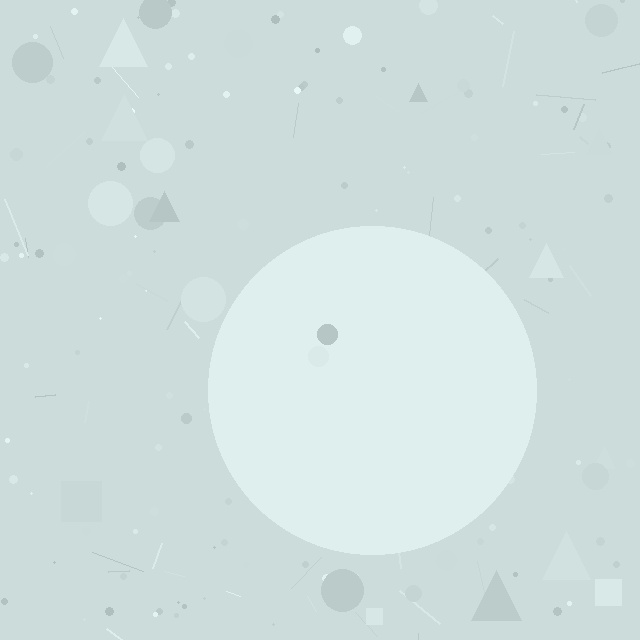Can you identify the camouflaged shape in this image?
The camouflaged shape is a circle.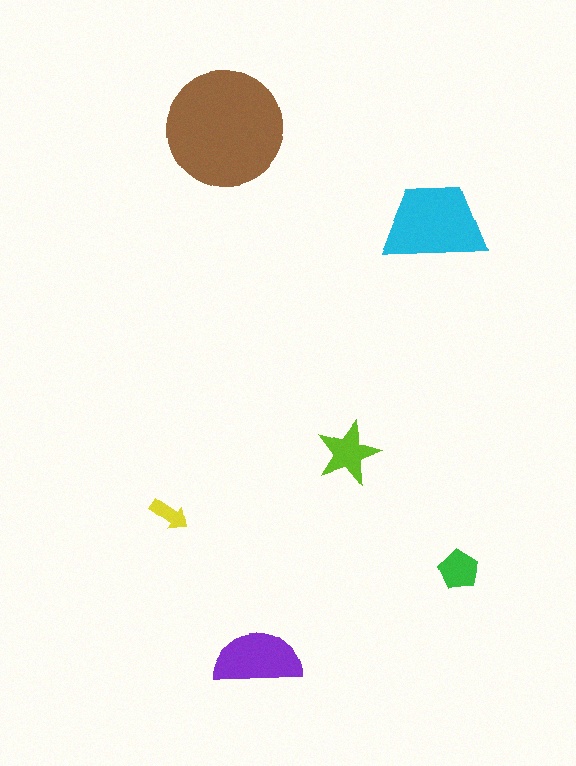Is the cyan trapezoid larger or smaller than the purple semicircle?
Larger.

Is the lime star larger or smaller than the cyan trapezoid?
Smaller.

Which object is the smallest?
The yellow arrow.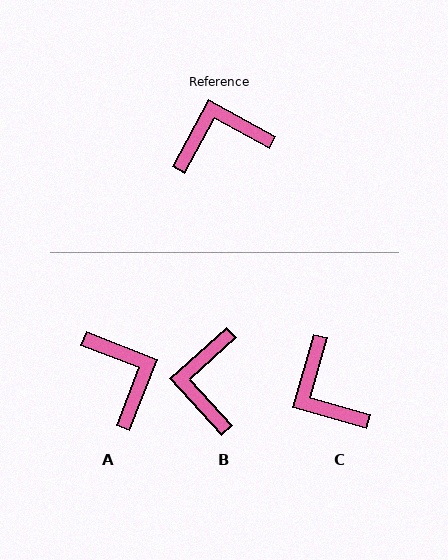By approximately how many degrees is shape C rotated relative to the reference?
Approximately 103 degrees counter-clockwise.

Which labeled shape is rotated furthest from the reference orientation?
C, about 103 degrees away.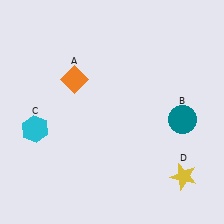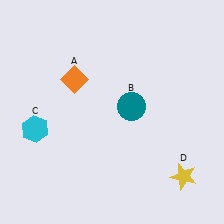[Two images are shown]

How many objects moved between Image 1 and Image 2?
1 object moved between the two images.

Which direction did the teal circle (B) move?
The teal circle (B) moved left.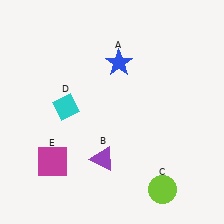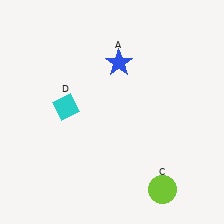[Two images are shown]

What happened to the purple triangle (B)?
The purple triangle (B) was removed in Image 2. It was in the bottom-left area of Image 1.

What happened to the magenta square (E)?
The magenta square (E) was removed in Image 2. It was in the bottom-left area of Image 1.